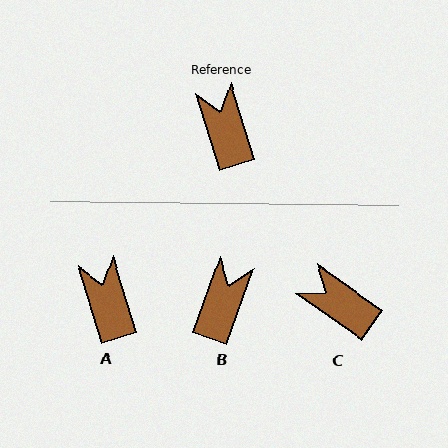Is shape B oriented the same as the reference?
No, it is off by about 37 degrees.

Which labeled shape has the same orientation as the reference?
A.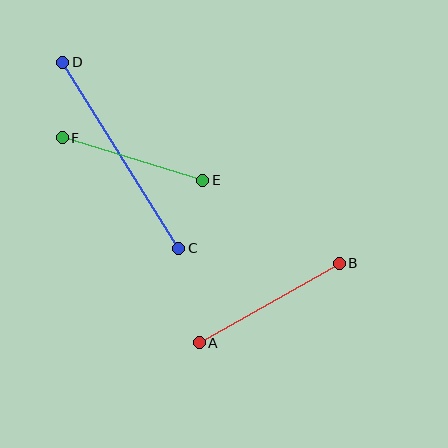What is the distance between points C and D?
The distance is approximately 220 pixels.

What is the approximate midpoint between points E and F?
The midpoint is at approximately (132, 159) pixels.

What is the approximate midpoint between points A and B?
The midpoint is at approximately (269, 303) pixels.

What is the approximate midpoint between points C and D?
The midpoint is at approximately (121, 155) pixels.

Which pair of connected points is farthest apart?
Points C and D are farthest apart.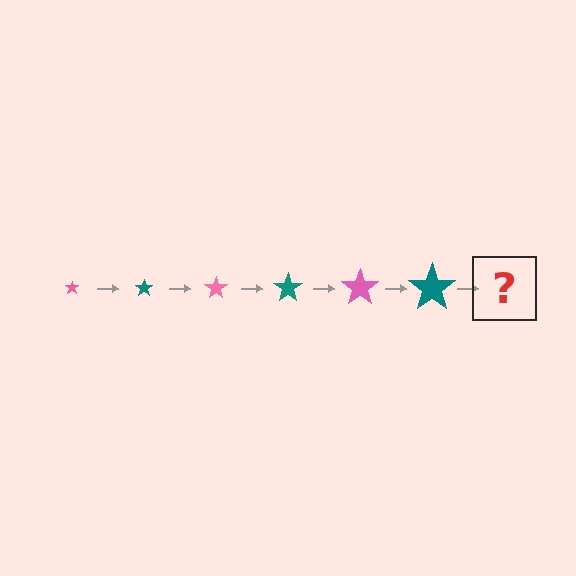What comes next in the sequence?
The next element should be a pink star, larger than the previous one.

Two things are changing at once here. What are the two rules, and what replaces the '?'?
The two rules are that the star grows larger each step and the color cycles through pink and teal. The '?' should be a pink star, larger than the previous one.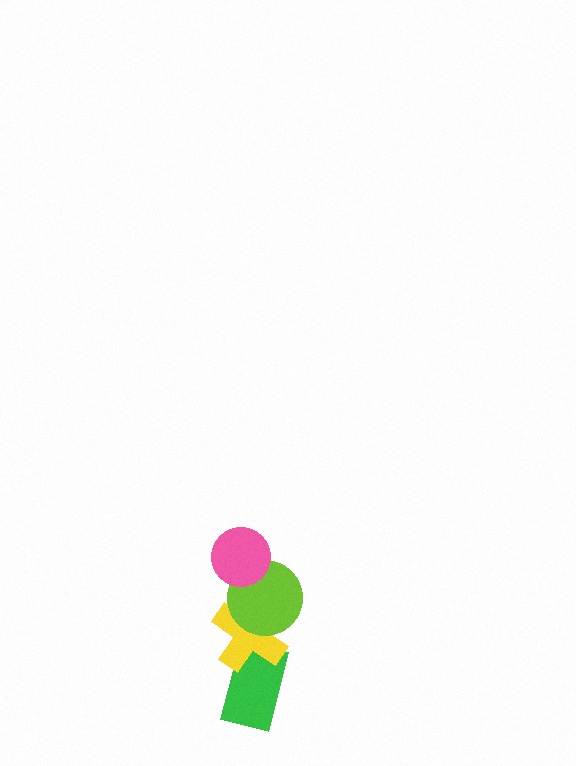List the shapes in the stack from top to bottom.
From top to bottom: the pink circle, the lime circle, the yellow cross, the green rectangle.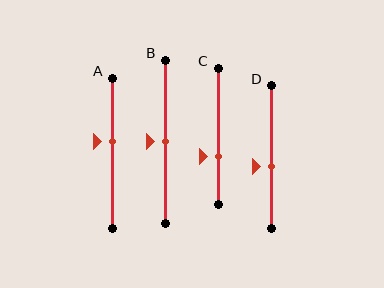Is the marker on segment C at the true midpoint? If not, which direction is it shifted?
No, the marker on segment C is shifted downward by about 15% of the segment length.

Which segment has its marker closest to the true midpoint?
Segment B has its marker closest to the true midpoint.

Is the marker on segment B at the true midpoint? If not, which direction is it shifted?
Yes, the marker on segment B is at the true midpoint.